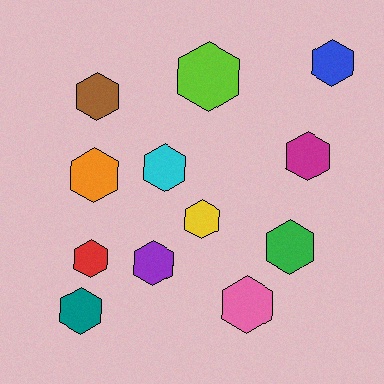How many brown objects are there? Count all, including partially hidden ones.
There is 1 brown object.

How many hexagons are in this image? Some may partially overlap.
There are 12 hexagons.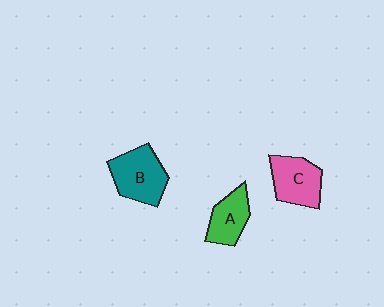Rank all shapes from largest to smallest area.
From largest to smallest: B (teal), C (pink), A (green).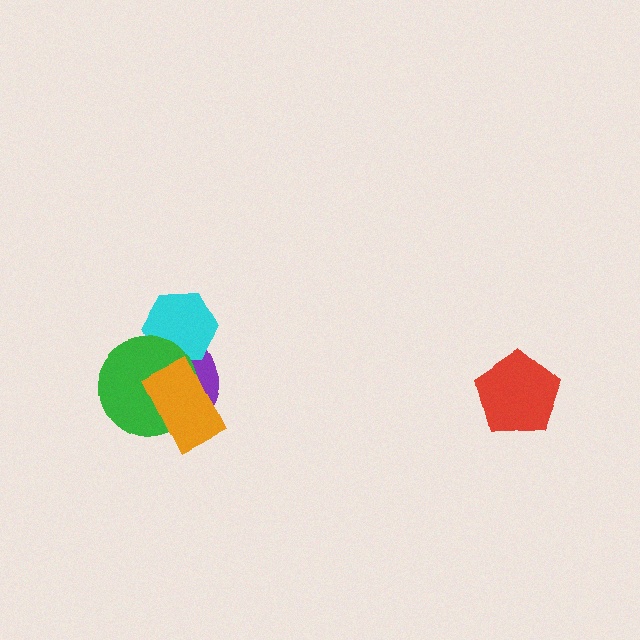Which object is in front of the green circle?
The orange rectangle is in front of the green circle.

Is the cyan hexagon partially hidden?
Yes, it is partially covered by another shape.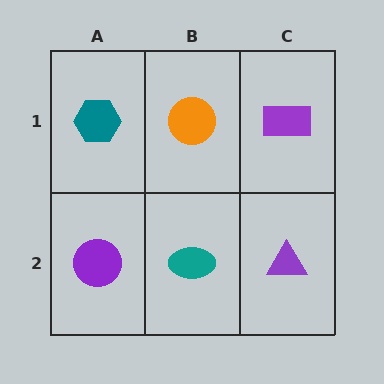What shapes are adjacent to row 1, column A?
A purple circle (row 2, column A), an orange circle (row 1, column B).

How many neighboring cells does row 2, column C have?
2.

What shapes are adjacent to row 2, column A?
A teal hexagon (row 1, column A), a teal ellipse (row 2, column B).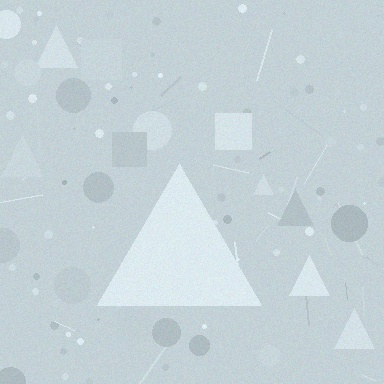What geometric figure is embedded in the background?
A triangle is embedded in the background.